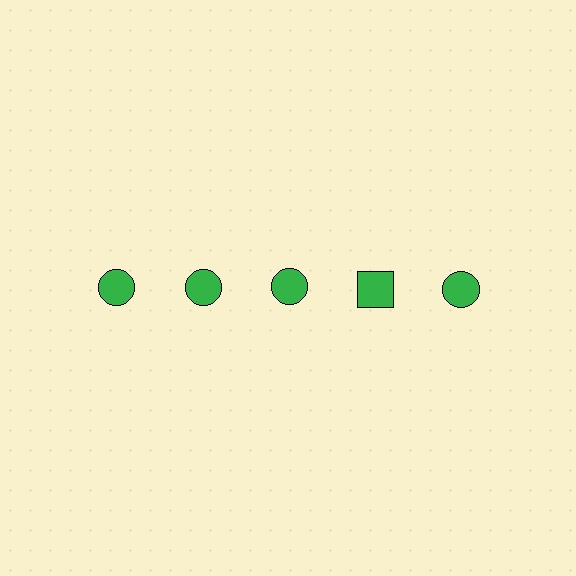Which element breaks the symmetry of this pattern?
The green square in the top row, second from right column breaks the symmetry. All other shapes are green circles.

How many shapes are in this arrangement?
There are 5 shapes arranged in a grid pattern.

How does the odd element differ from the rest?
It has a different shape: square instead of circle.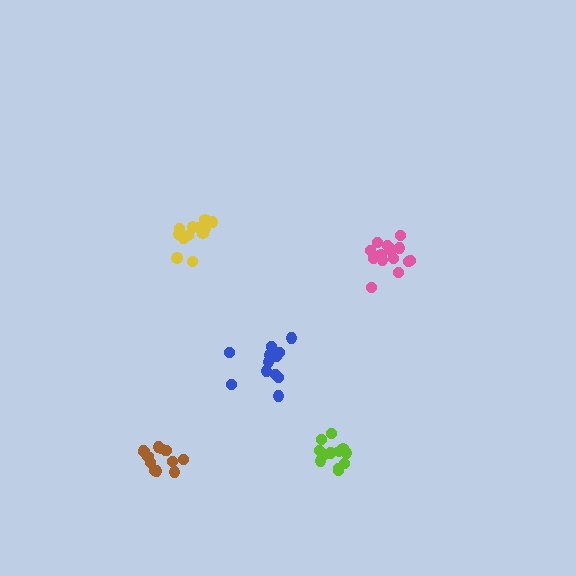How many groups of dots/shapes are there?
There are 5 groups.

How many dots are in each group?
Group 1: 13 dots, Group 2: 16 dots, Group 3: 12 dots, Group 4: 12 dots, Group 5: 13 dots (66 total).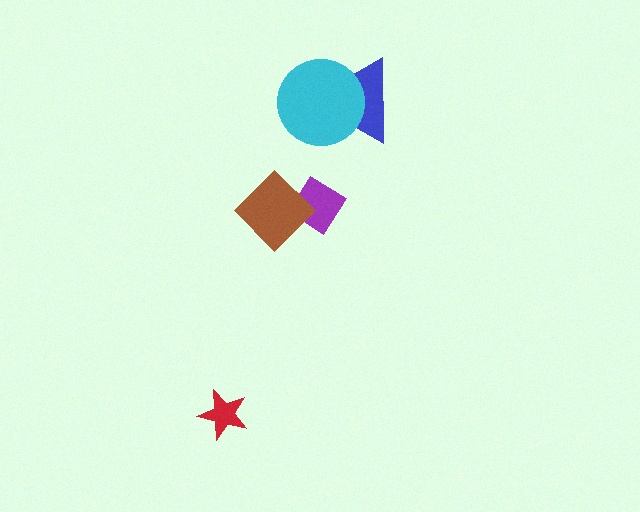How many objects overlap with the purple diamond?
1 object overlaps with the purple diamond.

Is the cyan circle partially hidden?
No, no other shape covers it.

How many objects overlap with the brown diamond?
1 object overlaps with the brown diamond.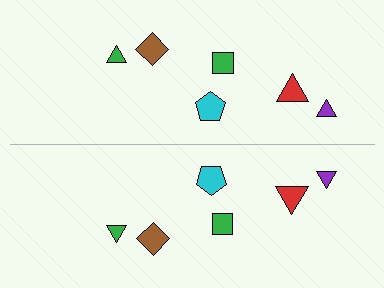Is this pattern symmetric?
Yes, this pattern has bilateral (reflection) symmetry.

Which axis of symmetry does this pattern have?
The pattern has a horizontal axis of symmetry running through the center of the image.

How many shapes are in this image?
There are 12 shapes in this image.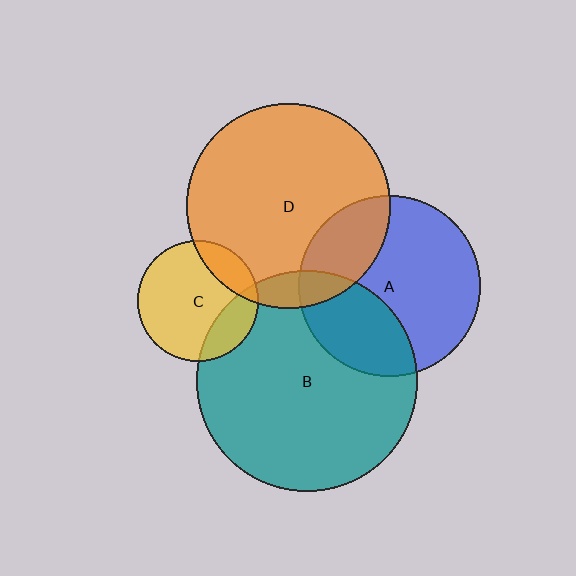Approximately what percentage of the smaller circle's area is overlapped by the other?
Approximately 25%.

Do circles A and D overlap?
Yes.